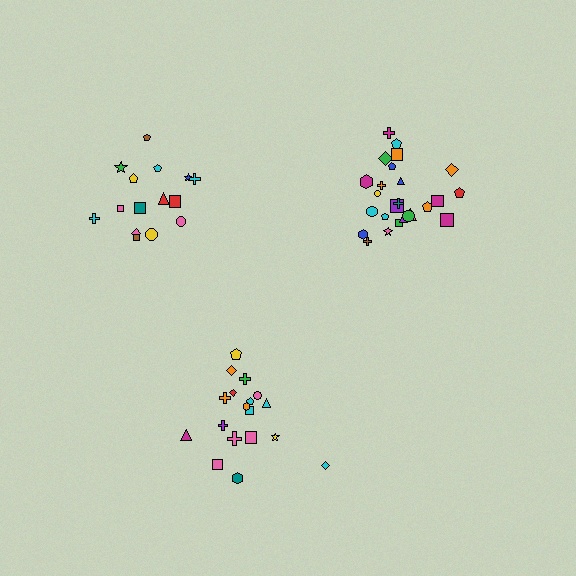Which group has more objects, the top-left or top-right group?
The top-right group.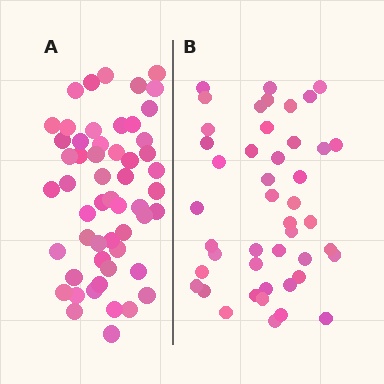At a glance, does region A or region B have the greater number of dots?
Region A (the left region) has more dots.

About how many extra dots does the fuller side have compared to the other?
Region A has roughly 8 or so more dots than region B.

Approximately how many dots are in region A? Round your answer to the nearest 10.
About 50 dots. (The exact count is 54, which rounds to 50.)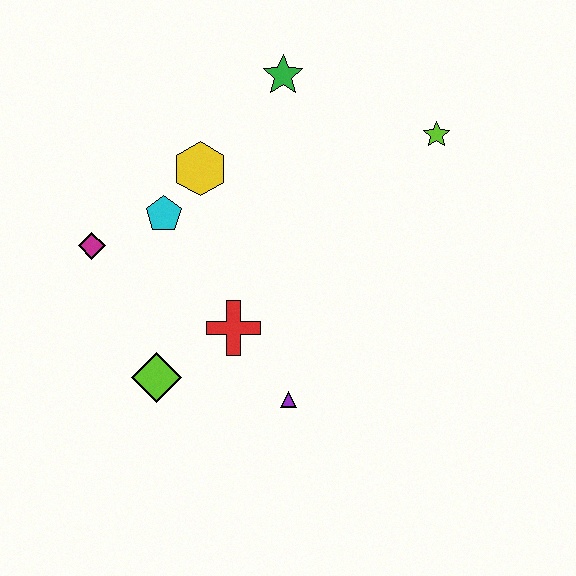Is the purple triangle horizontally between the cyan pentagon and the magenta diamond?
No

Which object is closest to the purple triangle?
The red cross is closest to the purple triangle.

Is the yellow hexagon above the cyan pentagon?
Yes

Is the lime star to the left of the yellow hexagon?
No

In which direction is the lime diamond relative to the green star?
The lime diamond is below the green star.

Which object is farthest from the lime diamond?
The lime star is farthest from the lime diamond.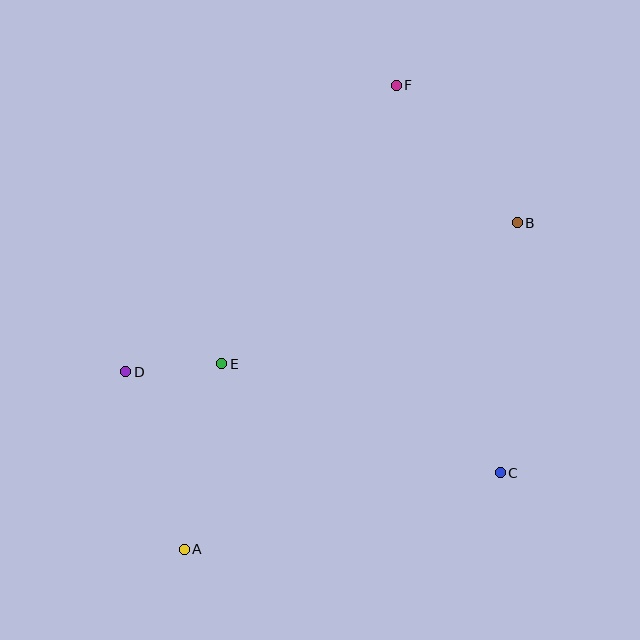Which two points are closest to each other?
Points D and E are closest to each other.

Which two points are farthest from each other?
Points A and F are farthest from each other.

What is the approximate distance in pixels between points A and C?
The distance between A and C is approximately 325 pixels.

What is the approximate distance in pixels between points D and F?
The distance between D and F is approximately 394 pixels.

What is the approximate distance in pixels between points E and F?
The distance between E and F is approximately 329 pixels.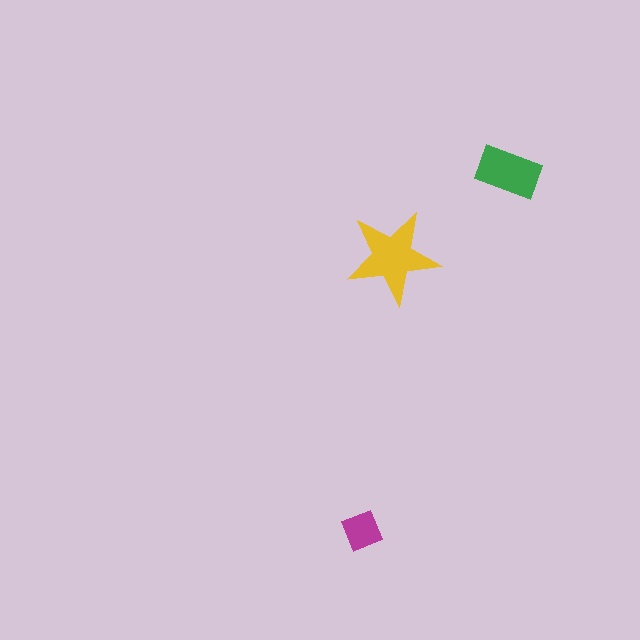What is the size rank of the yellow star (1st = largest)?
1st.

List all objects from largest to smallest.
The yellow star, the green rectangle, the magenta diamond.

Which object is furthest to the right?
The green rectangle is rightmost.